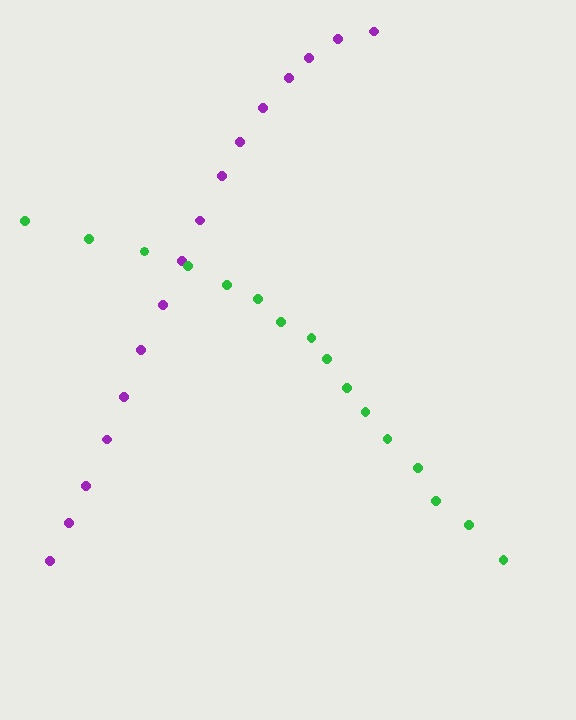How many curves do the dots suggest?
There are 2 distinct paths.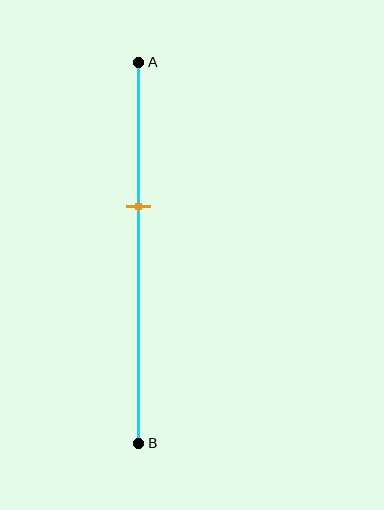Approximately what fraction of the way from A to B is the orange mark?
The orange mark is approximately 40% of the way from A to B.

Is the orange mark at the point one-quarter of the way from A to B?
No, the mark is at about 40% from A, not at the 25% one-quarter point.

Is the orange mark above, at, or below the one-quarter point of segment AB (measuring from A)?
The orange mark is below the one-quarter point of segment AB.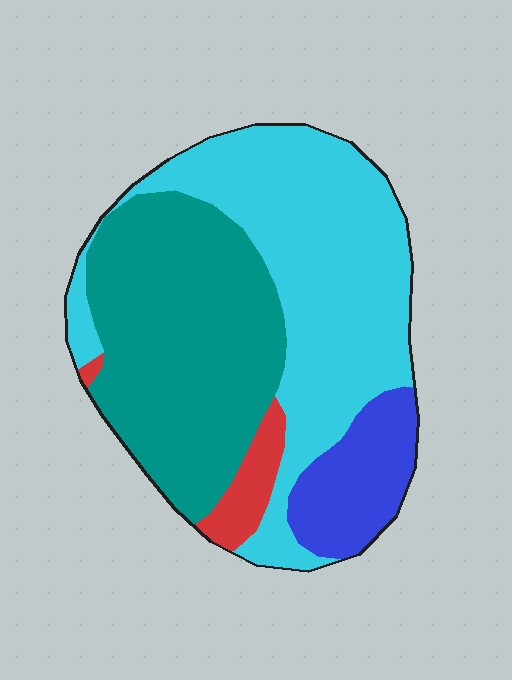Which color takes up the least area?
Red, at roughly 5%.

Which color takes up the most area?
Cyan, at roughly 45%.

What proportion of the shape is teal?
Teal covers roughly 40% of the shape.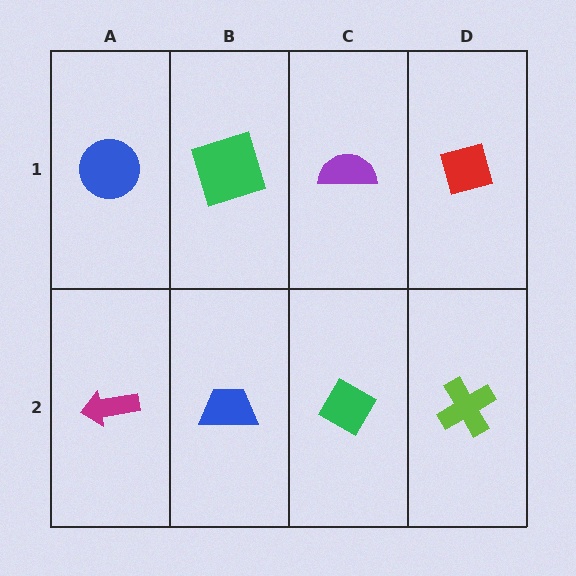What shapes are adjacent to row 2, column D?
A red diamond (row 1, column D), a green diamond (row 2, column C).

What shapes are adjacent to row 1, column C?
A green diamond (row 2, column C), a green square (row 1, column B), a red diamond (row 1, column D).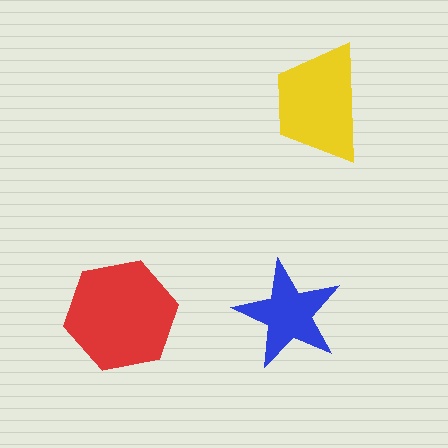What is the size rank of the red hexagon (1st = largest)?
1st.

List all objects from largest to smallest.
The red hexagon, the yellow trapezoid, the blue star.